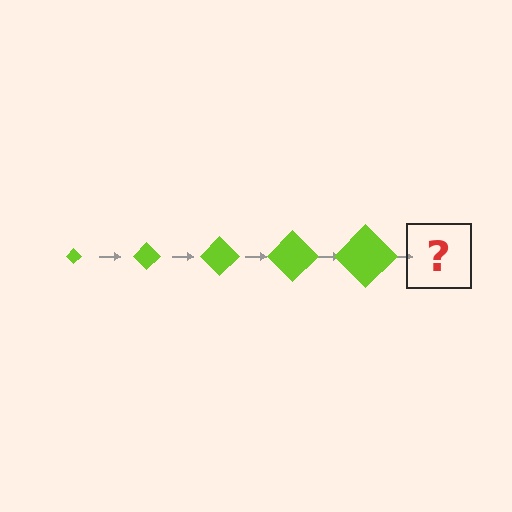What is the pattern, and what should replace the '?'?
The pattern is that the diamond gets progressively larger each step. The '?' should be a lime diamond, larger than the previous one.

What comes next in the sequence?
The next element should be a lime diamond, larger than the previous one.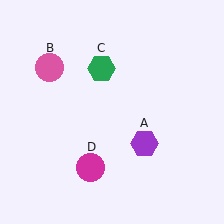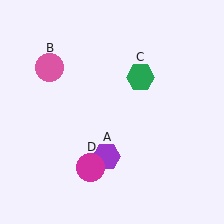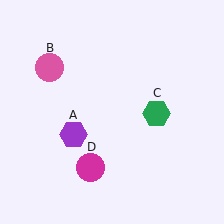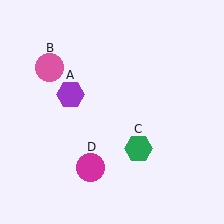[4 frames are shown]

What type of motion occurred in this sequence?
The purple hexagon (object A), green hexagon (object C) rotated clockwise around the center of the scene.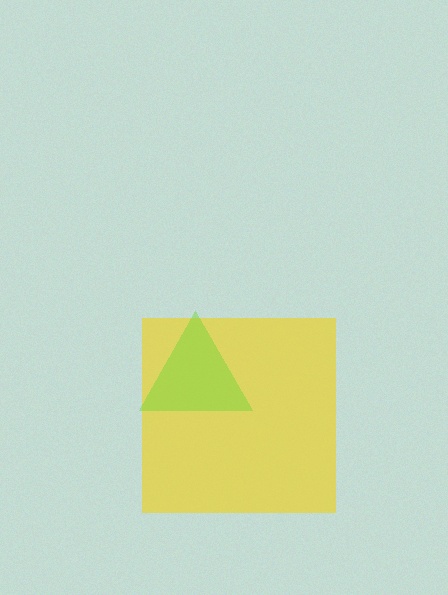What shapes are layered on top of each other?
The layered shapes are: a yellow square, a lime triangle.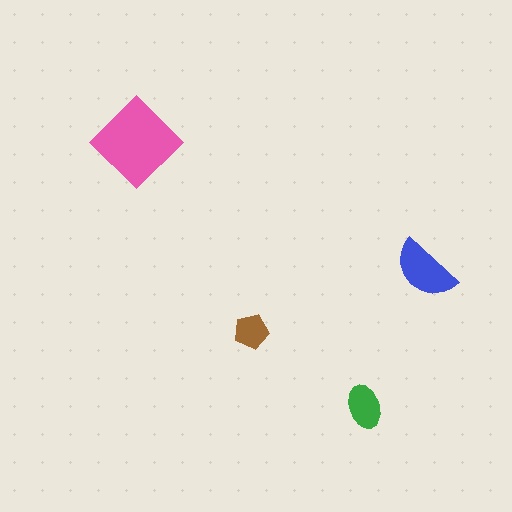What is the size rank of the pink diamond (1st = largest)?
1st.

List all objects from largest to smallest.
The pink diamond, the blue semicircle, the green ellipse, the brown pentagon.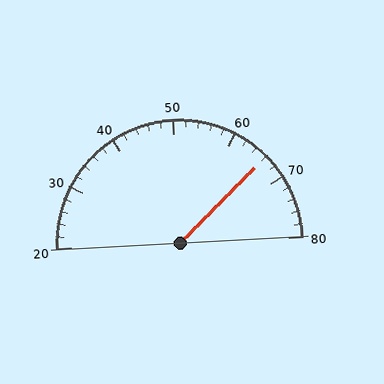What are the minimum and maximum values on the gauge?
The gauge ranges from 20 to 80.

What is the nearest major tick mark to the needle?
The nearest major tick mark is 70.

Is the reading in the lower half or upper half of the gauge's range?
The reading is in the upper half of the range (20 to 80).